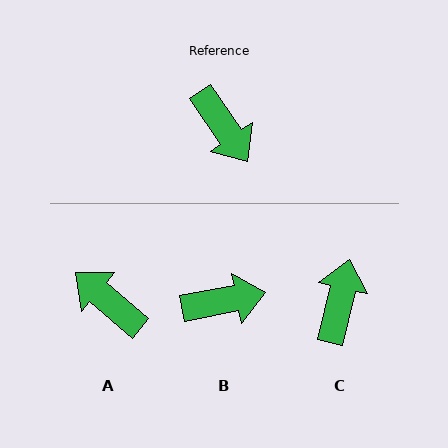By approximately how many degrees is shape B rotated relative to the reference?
Approximately 67 degrees counter-clockwise.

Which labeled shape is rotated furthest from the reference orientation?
A, about 165 degrees away.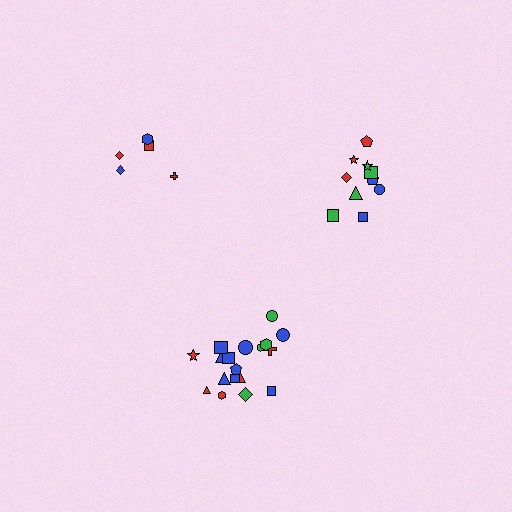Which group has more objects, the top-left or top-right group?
The top-right group.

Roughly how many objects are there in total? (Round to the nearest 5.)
Roughly 35 objects in total.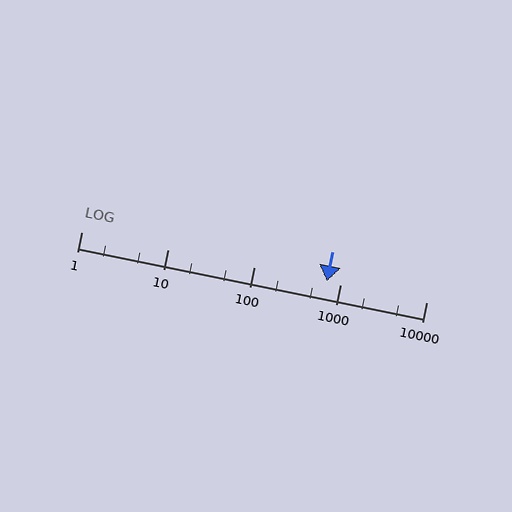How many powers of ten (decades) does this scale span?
The scale spans 4 decades, from 1 to 10000.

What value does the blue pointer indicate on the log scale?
The pointer indicates approximately 700.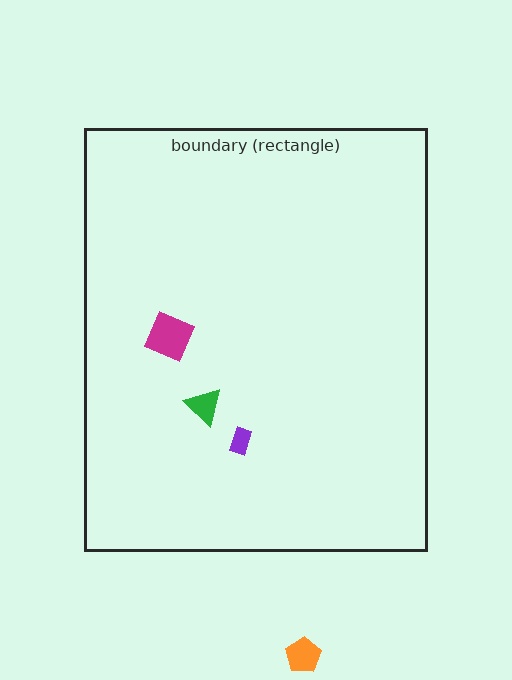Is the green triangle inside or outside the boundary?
Inside.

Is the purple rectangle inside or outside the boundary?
Inside.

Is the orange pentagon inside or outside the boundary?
Outside.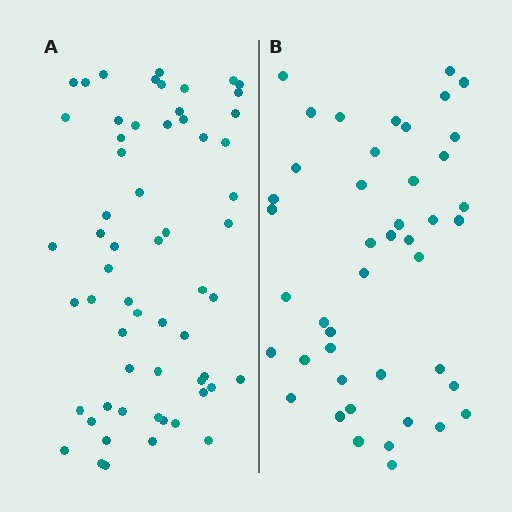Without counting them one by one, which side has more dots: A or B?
Region A (the left region) has more dots.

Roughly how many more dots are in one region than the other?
Region A has approximately 15 more dots than region B.